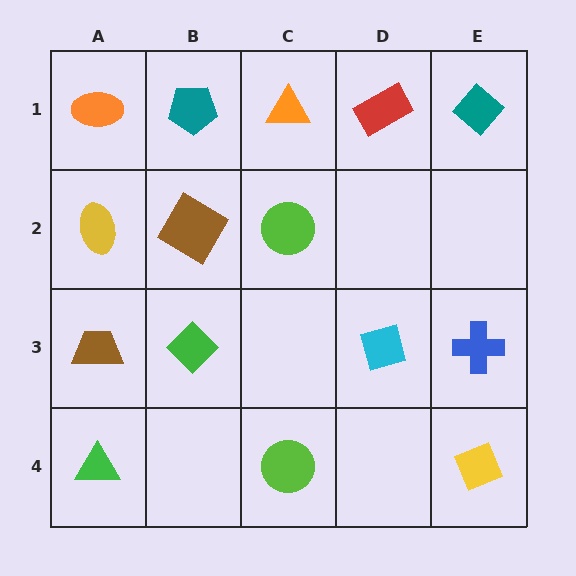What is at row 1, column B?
A teal pentagon.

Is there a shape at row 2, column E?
No, that cell is empty.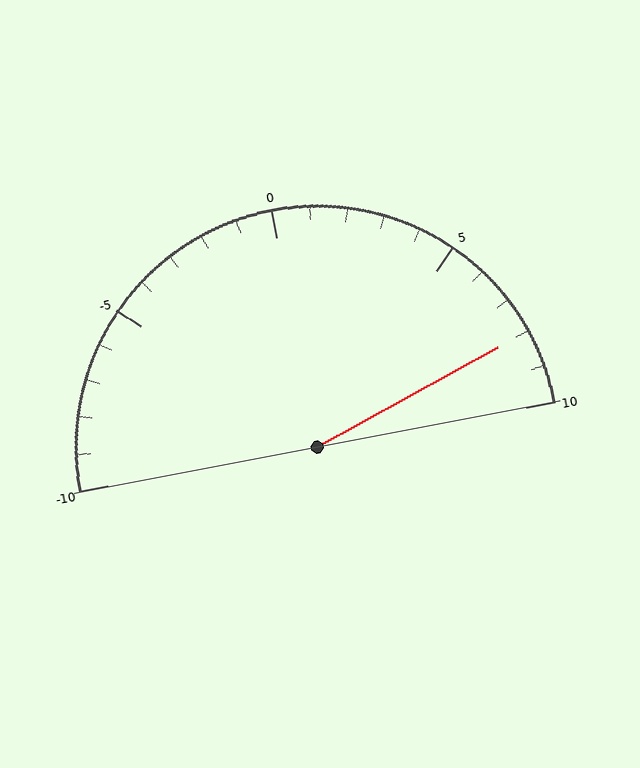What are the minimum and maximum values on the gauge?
The gauge ranges from -10 to 10.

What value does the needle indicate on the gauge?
The needle indicates approximately 8.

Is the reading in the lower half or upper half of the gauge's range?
The reading is in the upper half of the range (-10 to 10).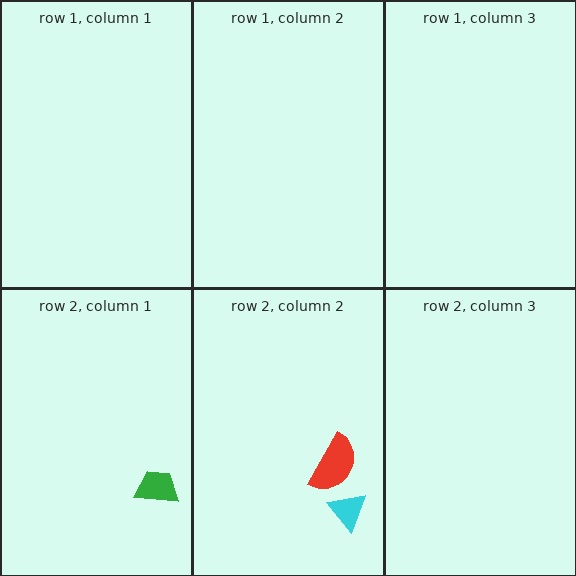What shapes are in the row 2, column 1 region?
The green trapezoid.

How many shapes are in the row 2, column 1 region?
1.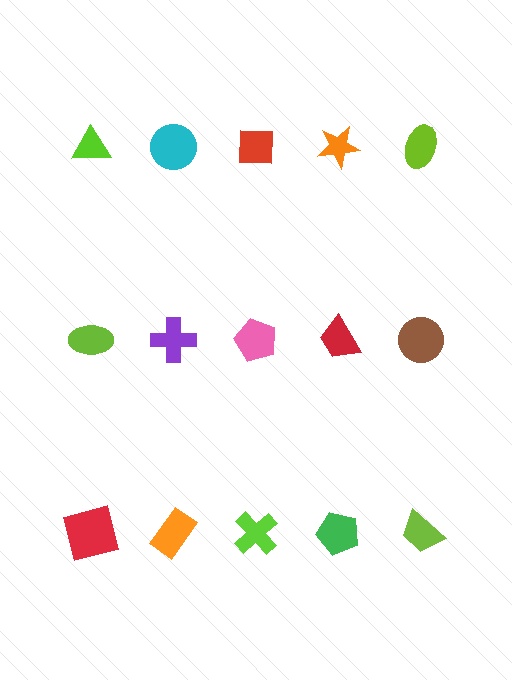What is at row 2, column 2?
A purple cross.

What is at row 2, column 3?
A pink pentagon.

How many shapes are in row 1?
5 shapes.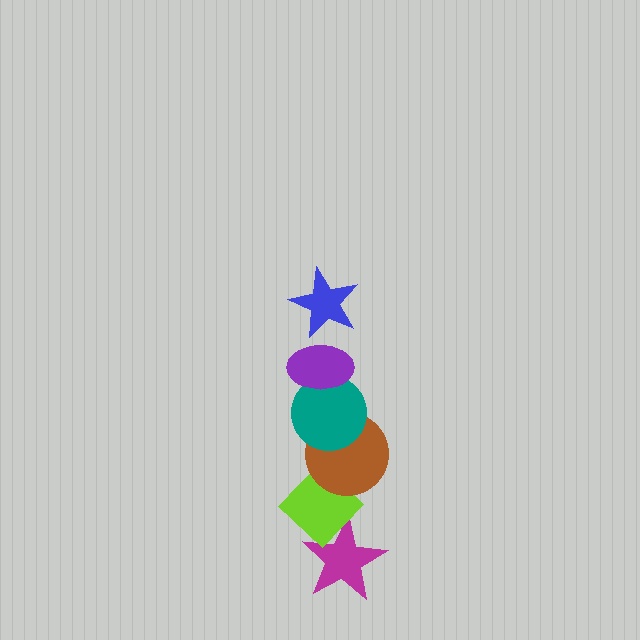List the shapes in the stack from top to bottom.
From top to bottom: the blue star, the purple ellipse, the teal circle, the brown circle, the lime diamond, the magenta star.